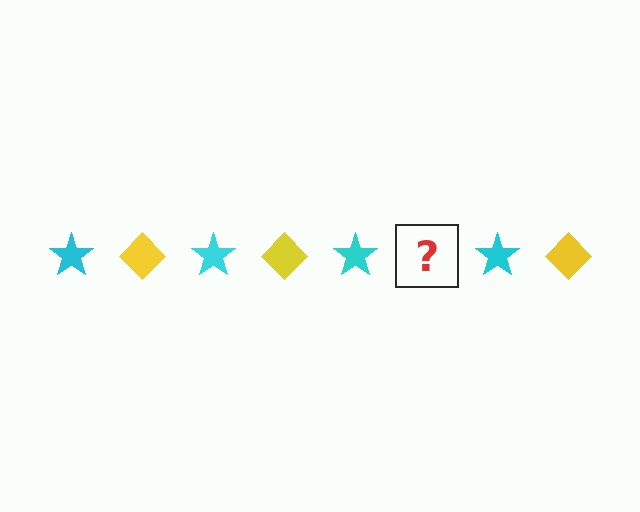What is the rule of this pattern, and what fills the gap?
The rule is that the pattern alternates between cyan star and yellow diamond. The gap should be filled with a yellow diamond.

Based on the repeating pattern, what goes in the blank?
The blank should be a yellow diamond.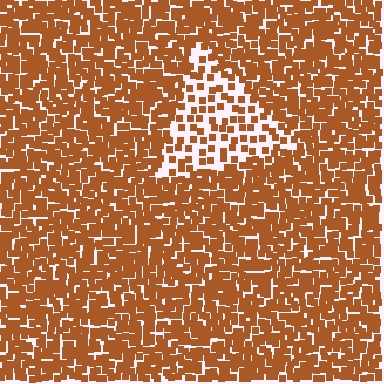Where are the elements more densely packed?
The elements are more densely packed outside the triangle boundary.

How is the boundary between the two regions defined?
The boundary is defined by a change in element density (approximately 2.3x ratio). All elements are the same color, size, and shape.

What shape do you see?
I see a triangle.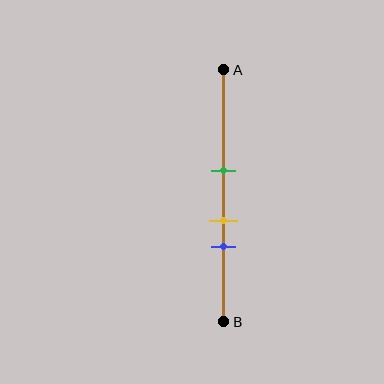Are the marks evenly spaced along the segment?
Yes, the marks are approximately evenly spaced.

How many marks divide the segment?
There are 3 marks dividing the segment.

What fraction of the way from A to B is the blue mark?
The blue mark is approximately 70% (0.7) of the way from A to B.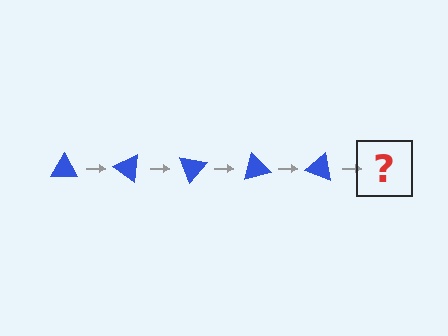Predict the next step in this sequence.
The next step is a blue triangle rotated 175 degrees.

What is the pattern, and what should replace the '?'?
The pattern is that the triangle rotates 35 degrees each step. The '?' should be a blue triangle rotated 175 degrees.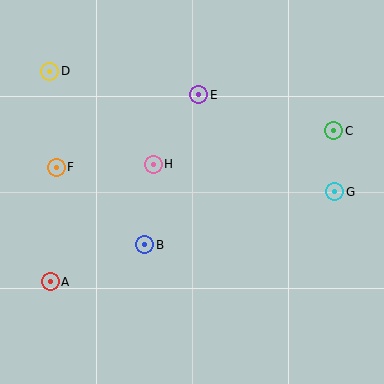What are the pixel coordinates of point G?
Point G is at (335, 192).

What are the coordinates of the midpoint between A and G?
The midpoint between A and G is at (192, 237).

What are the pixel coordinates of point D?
Point D is at (50, 71).